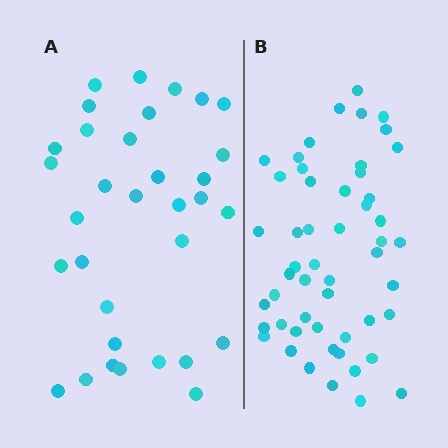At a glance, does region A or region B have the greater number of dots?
Region B (the right region) has more dots.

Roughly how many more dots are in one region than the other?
Region B has approximately 20 more dots than region A.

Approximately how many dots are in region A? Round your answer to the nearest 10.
About 30 dots. (The exact count is 33, which rounds to 30.)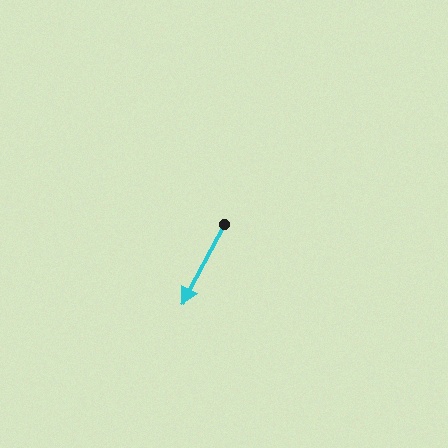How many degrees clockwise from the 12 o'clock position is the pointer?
Approximately 208 degrees.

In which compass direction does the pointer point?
Southwest.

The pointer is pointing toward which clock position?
Roughly 7 o'clock.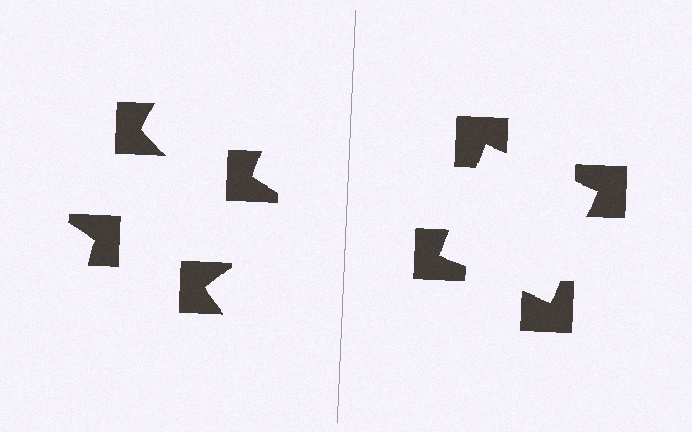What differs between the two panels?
The notched squares are positioned identically on both sides; only the wedge orientations differ. On the right they align to a square; on the left they are misaligned.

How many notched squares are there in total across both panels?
8 — 4 on each side.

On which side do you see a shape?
An illusory square appears on the right side. On the left side the wedge cuts are rotated, so no coherent shape forms.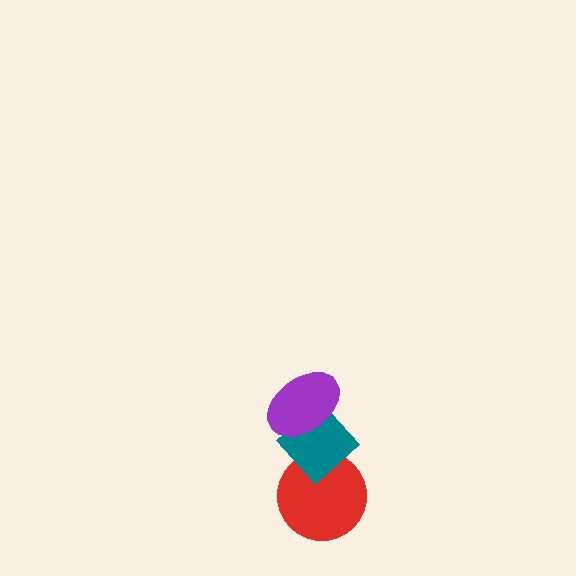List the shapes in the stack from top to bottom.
From top to bottom: the purple ellipse, the teal diamond, the red circle.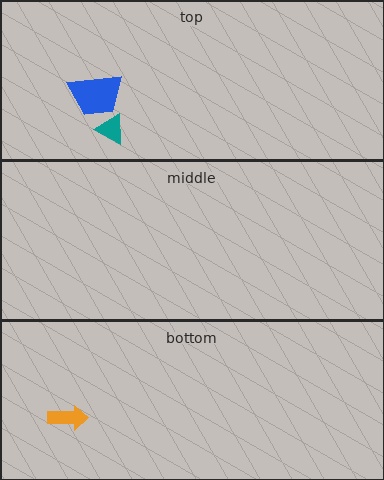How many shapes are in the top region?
2.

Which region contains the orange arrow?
The bottom region.